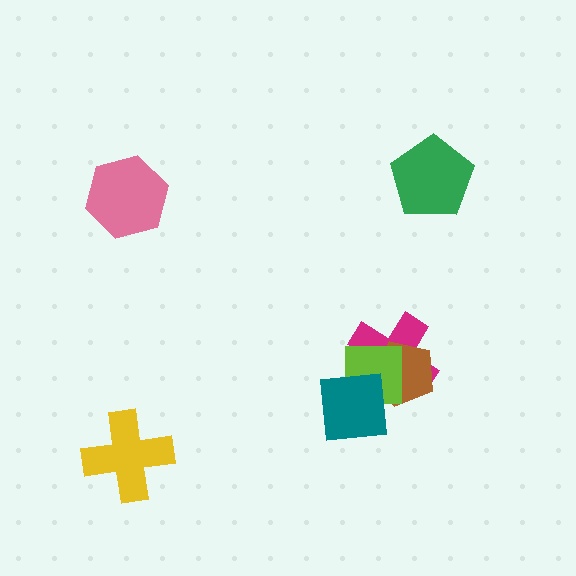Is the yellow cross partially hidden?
No, no other shape covers it.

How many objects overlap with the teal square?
3 objects overlap with the teal square.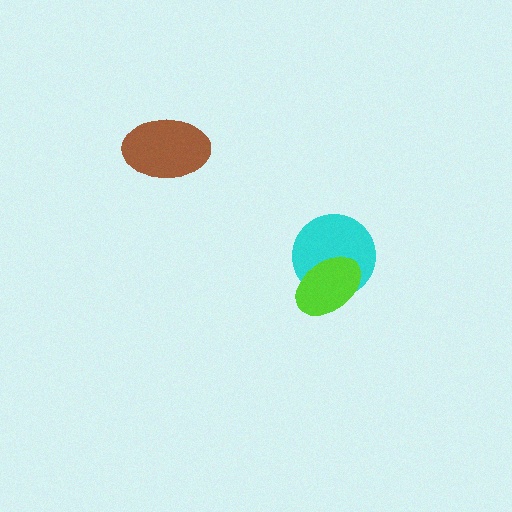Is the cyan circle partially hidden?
Yes, it is partially covered by another shape.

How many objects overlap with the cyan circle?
1 object overlaps with the cyan circle.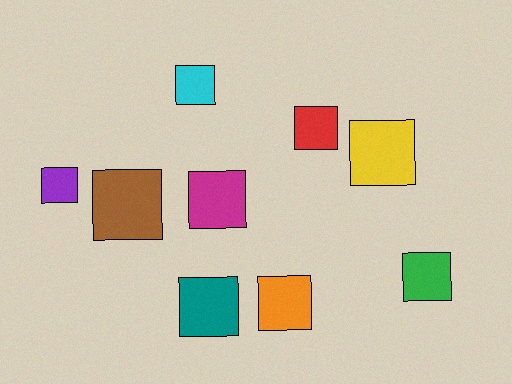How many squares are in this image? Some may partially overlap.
There are 9 squares.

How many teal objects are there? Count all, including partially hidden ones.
There is 1 teal object.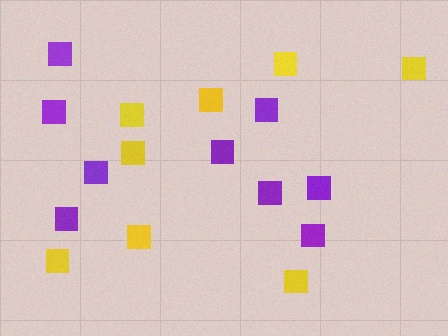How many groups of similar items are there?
There are 2 groups: one group of yellow squares (8) and one group of purple squares (9).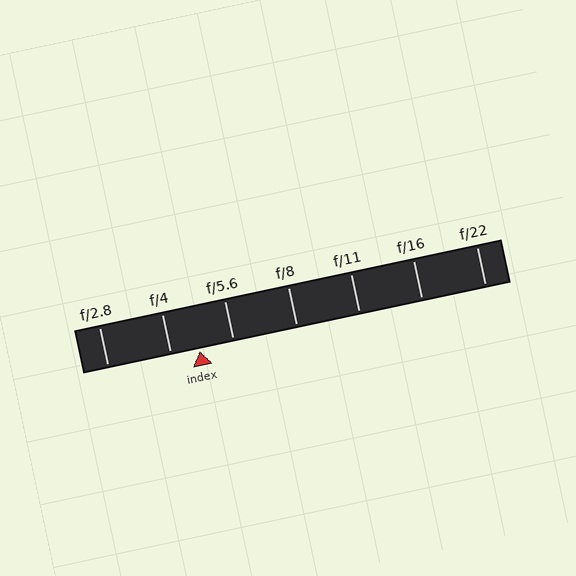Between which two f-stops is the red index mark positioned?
The index mark is between f/4 and f/5.6.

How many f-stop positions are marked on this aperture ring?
There are 7 f-stop positions marked.